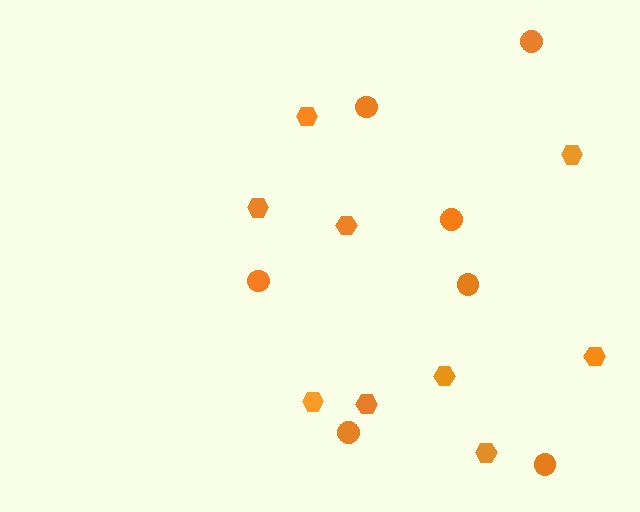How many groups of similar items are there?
There are 2 groups: one group of hexagons (9) and one group of circles (7).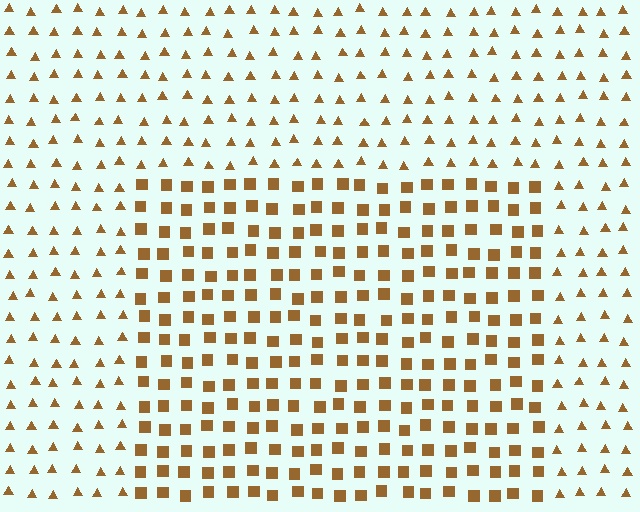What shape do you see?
I see a rectangle.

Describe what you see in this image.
The image is filled with small brown elements arranged in a uniform grid. A rectangle-shaped region contains squares, while the surrounding area contains triangles. The boundary is defined purely by the change in element shape.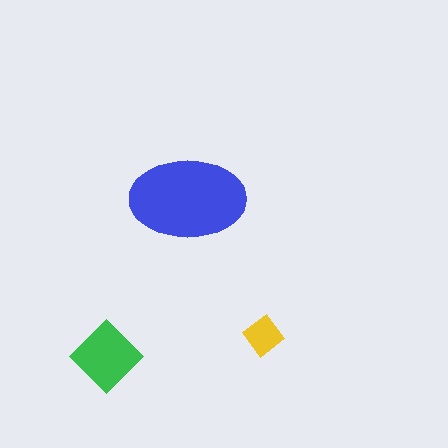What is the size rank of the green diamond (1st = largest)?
2nd.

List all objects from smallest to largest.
The yellow diamond, the green diamond, the blue ellipse.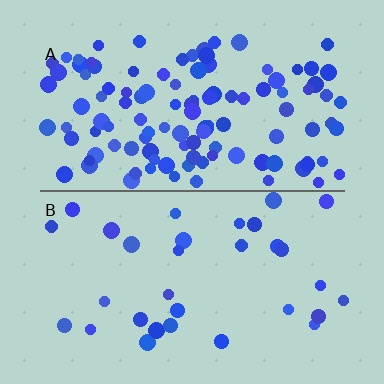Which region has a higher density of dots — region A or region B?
A (the top).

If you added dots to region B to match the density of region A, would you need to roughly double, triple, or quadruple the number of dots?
Approximately quadruple.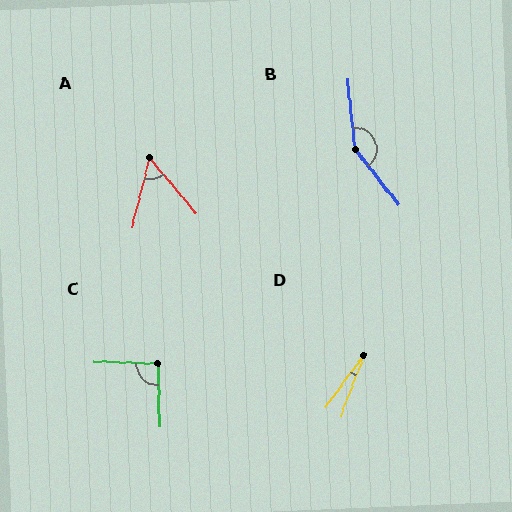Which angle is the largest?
B, at approximately 148 degrees.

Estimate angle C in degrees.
Approximately 94 degrees.